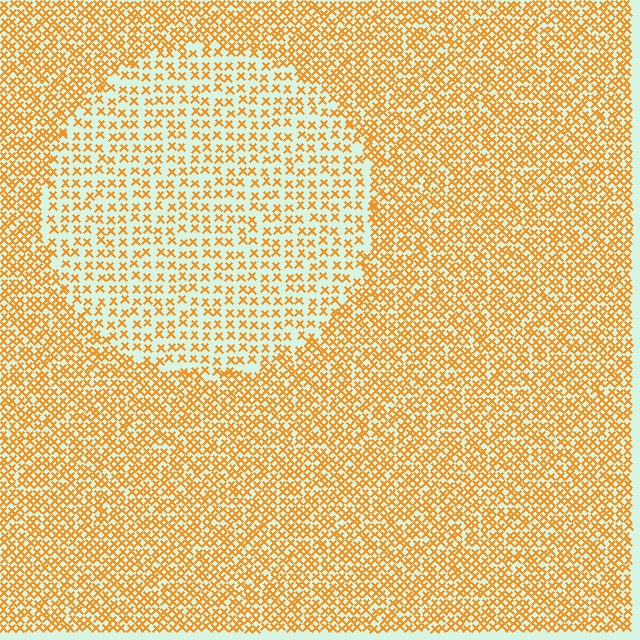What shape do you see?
I see a circle.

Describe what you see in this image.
The image contains small orange elements arranged at two different densities. A circle-shaped region is visible where the elements are less densely packed than the surrounding area.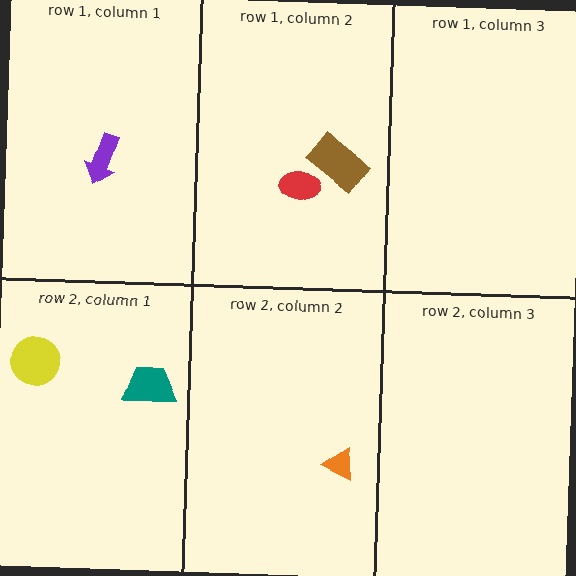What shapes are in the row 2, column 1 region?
The yellow circle, the teal trapezoid.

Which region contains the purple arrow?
The row 1, column 1 region.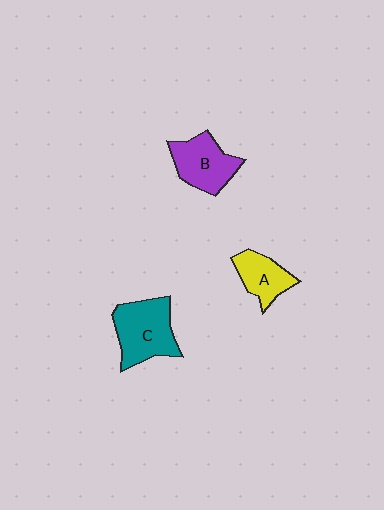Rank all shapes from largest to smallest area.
From largest to smallest: C (teal), B (purple), A (yellow).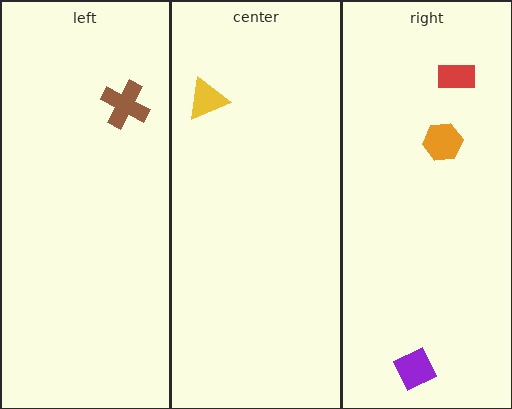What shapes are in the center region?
The yellow triangle.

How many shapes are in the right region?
3.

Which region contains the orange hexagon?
The right region.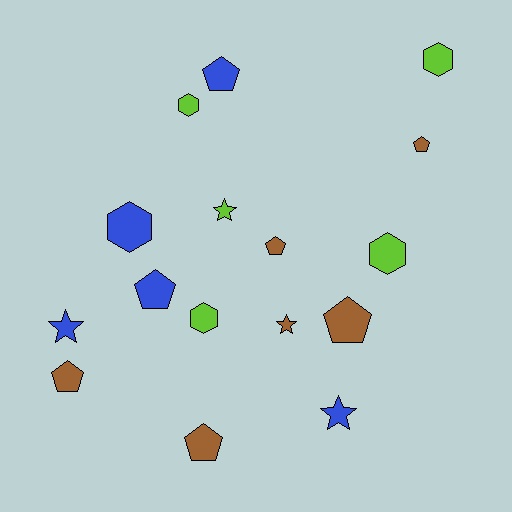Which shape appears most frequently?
Pentagon, with 7 objects.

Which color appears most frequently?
Brown, with 6 objects.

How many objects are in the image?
There are 16 objects.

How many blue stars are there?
There are 2 blue stars.